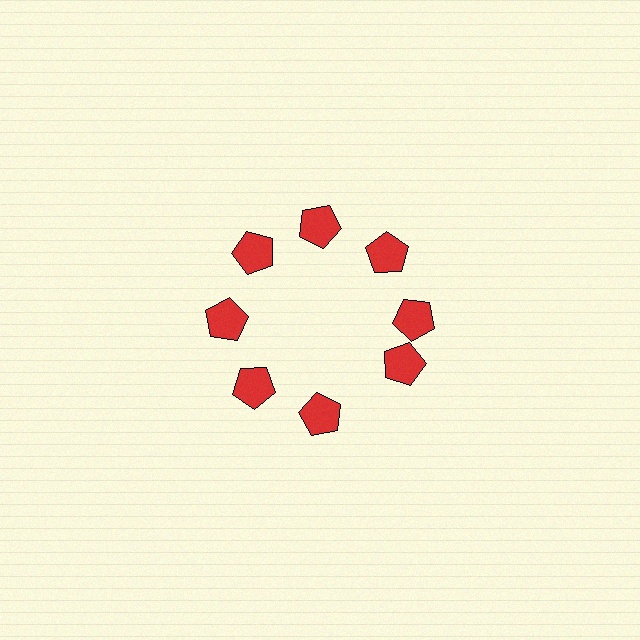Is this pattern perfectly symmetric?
No. The 8 red pentagons are arranged in a ring, but one element near the 4 o'clock position is rotated out of alignment along the ring, breaking the 8-fold rotational symmetry.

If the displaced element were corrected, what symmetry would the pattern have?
It would have 8-fold rotational symmetry — the pattern would map onto itself every 45 degrees.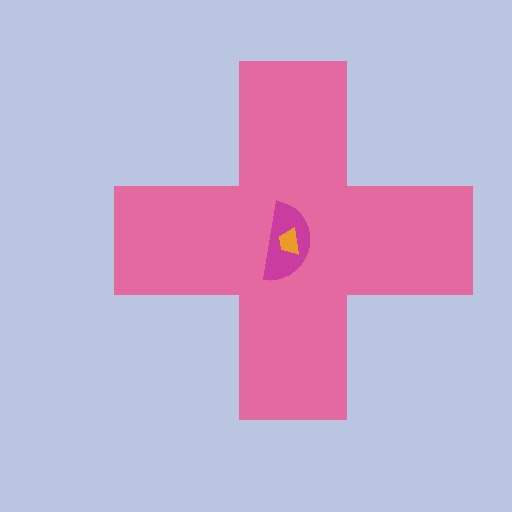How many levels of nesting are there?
3.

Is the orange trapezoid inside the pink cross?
Yes.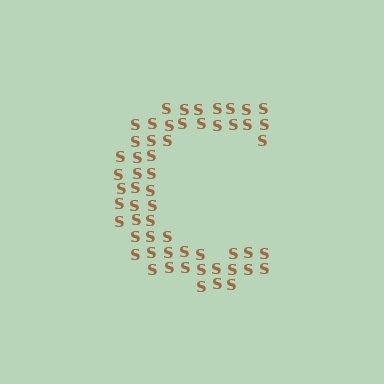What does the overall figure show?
The overall figure shows the letter C.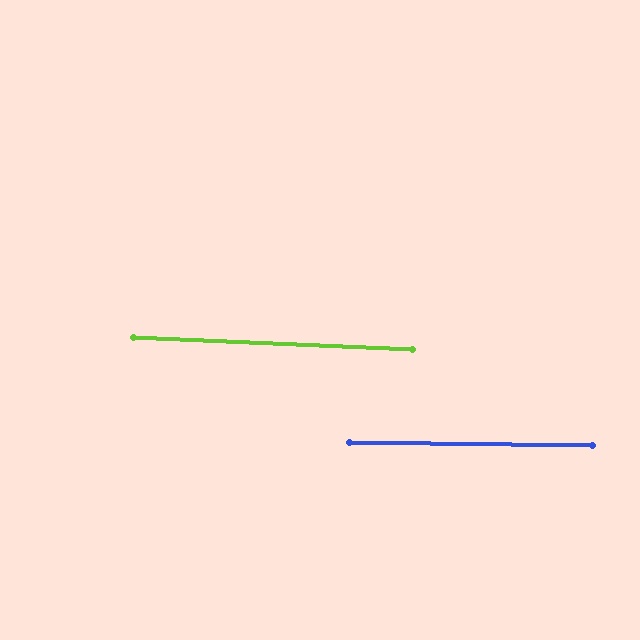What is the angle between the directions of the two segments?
Approximately 2 degrees.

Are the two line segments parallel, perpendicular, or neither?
Parallel — their directions differ by only 1.8°.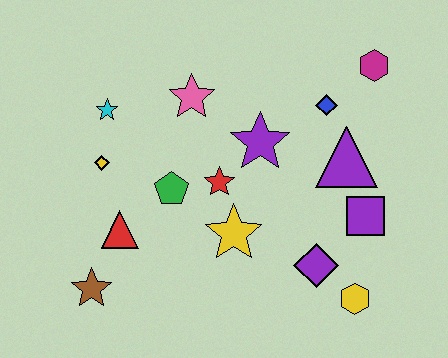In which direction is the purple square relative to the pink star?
The purple square is to the right of the pink star.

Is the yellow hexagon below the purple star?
Yes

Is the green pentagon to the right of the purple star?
No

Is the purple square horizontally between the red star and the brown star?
No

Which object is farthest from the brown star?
The magenta hexagon is farthest from the brown star.